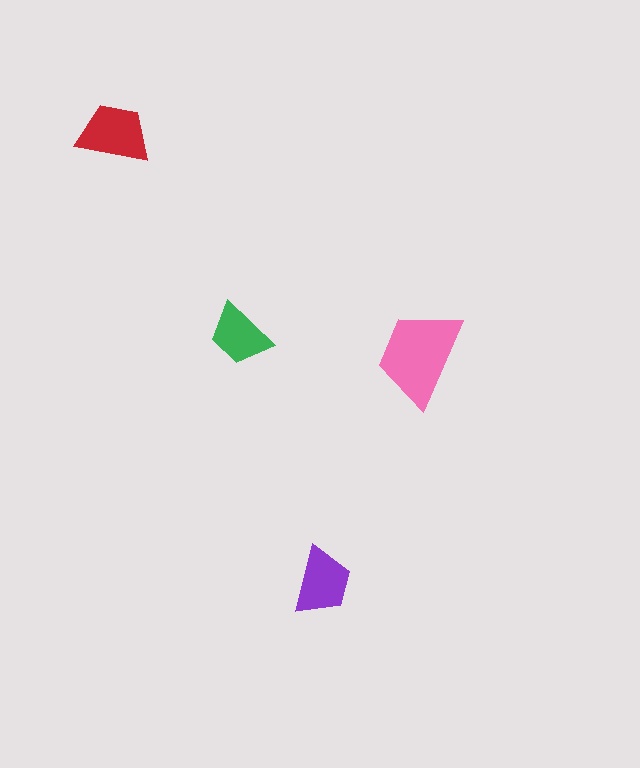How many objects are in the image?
There are 4 objects in the image.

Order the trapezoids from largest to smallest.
the pink one, the red one, the purple one, the green one.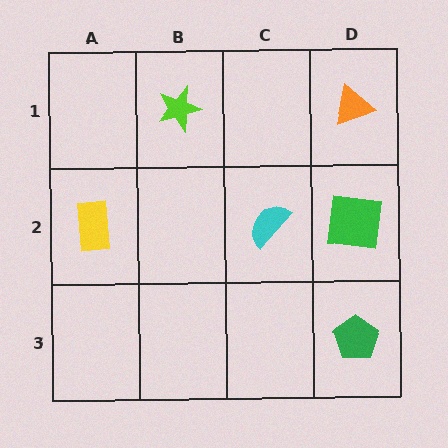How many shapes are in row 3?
1 shape.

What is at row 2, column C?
A cyan semicircle.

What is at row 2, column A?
A yellow rectangle.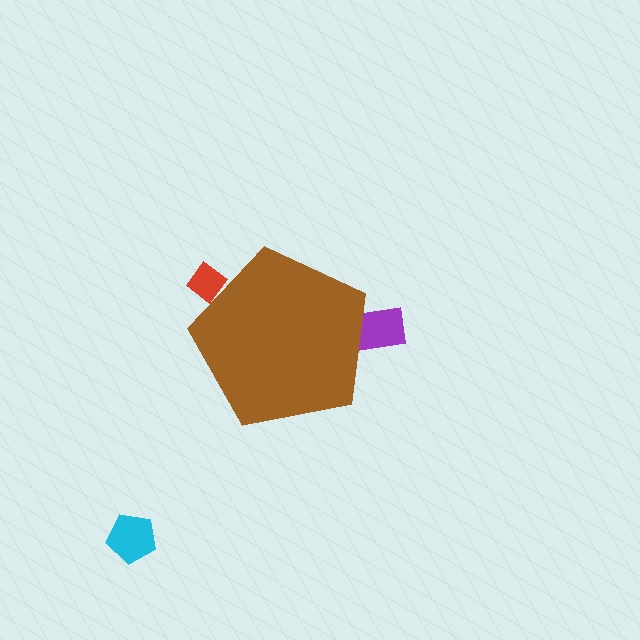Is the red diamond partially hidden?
Yes, the red diamond is partially hidden behind the brown pentagon.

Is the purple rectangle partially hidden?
Yes, the purple rectangle is partially hidden behind the brown pentagon.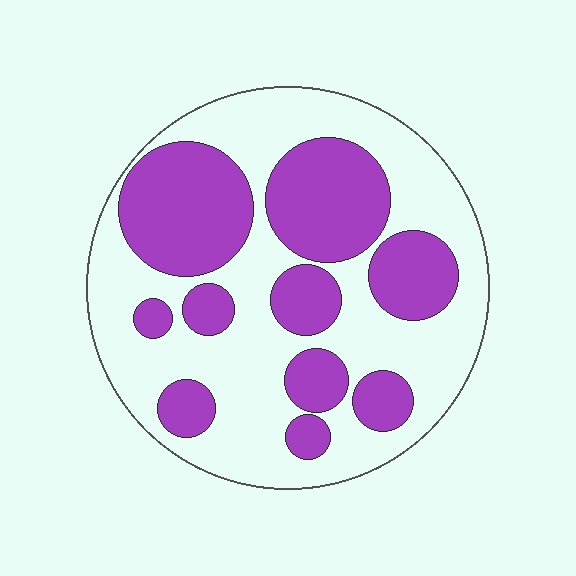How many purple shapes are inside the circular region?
10.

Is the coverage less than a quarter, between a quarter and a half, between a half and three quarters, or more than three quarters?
Between a quarter and a half.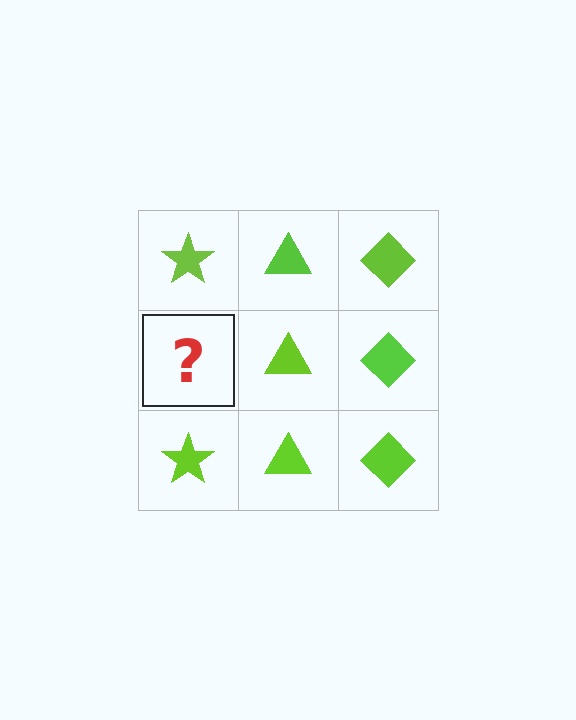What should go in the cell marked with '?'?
The missing cell should contain a lime star.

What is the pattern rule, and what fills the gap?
The rule is that each column has a consistent shape. The gap should be filled with a lime star.